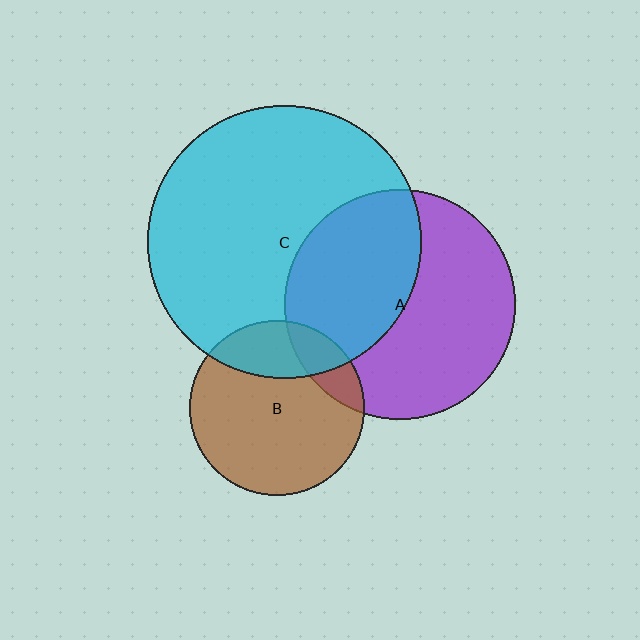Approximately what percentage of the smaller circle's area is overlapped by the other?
Approximately 45%.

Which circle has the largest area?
Circle C (cyan).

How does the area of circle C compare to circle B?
Approximately 2.5 times.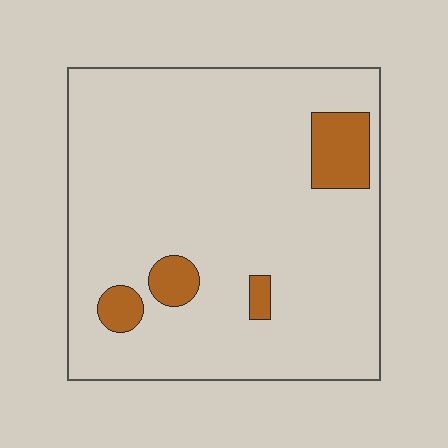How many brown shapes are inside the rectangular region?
4.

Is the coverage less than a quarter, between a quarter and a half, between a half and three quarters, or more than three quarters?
Less than a quarter.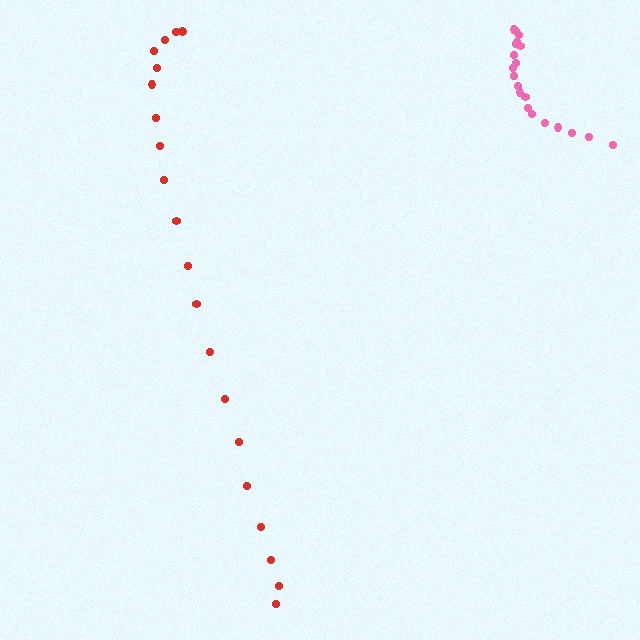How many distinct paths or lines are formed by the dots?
There are 2 distinct paths.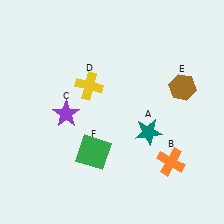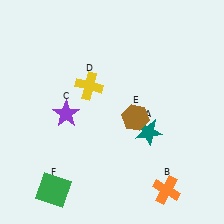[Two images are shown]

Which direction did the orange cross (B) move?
The orange cross (B) moved down.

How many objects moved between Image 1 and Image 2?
3 objects moved between the two images.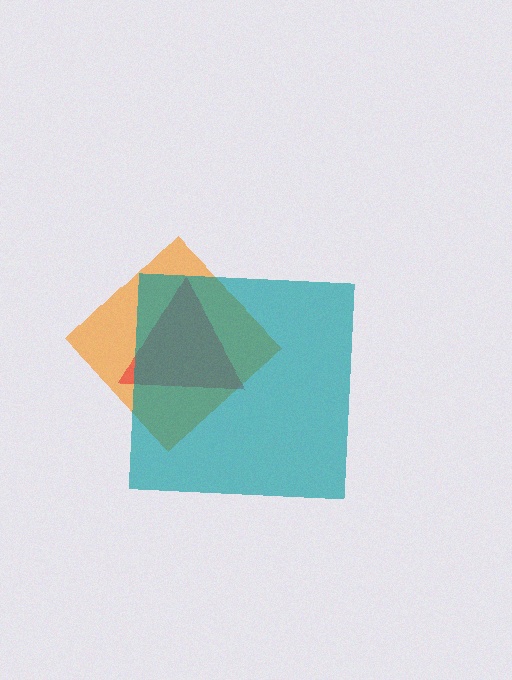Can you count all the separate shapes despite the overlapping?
Yes, there are 3 separate shapes.